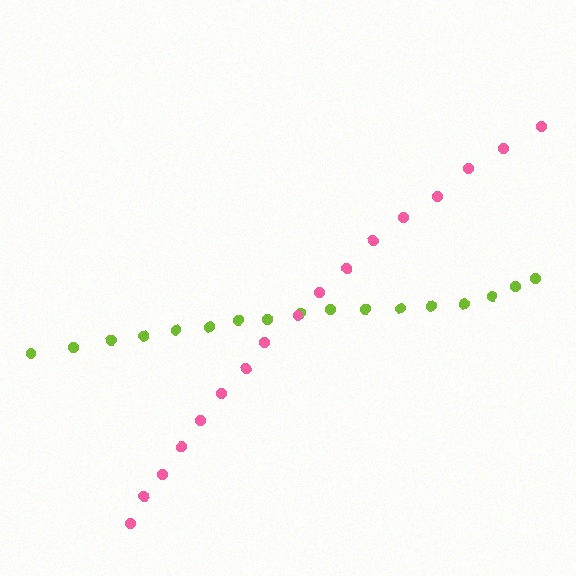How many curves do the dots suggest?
There are 2 distinct paths.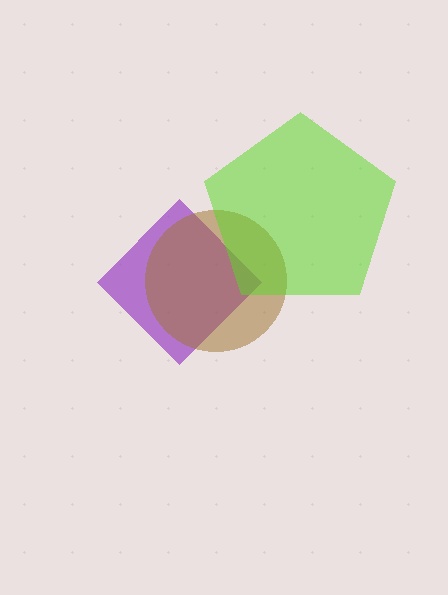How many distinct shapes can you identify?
There are 3 distinct shapes: a purple diamond, a brown circle, a lime pentagon.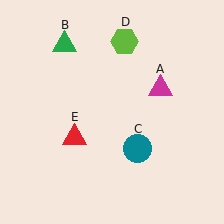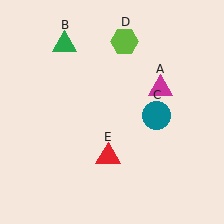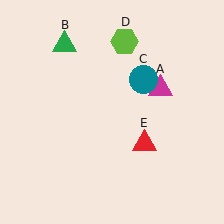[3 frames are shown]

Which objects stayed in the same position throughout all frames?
Magenta triangle (object A) and green triangle (object B) and lime hexagon (object D) remained stationary.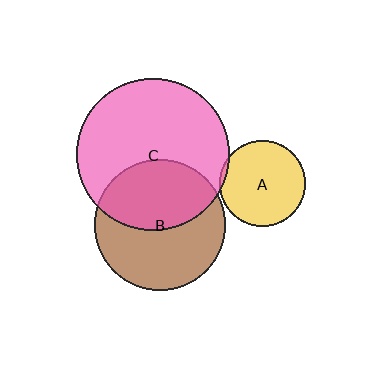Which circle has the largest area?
Circle C (pink).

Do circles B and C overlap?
Yes.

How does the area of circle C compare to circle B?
Approximately 1.4 times.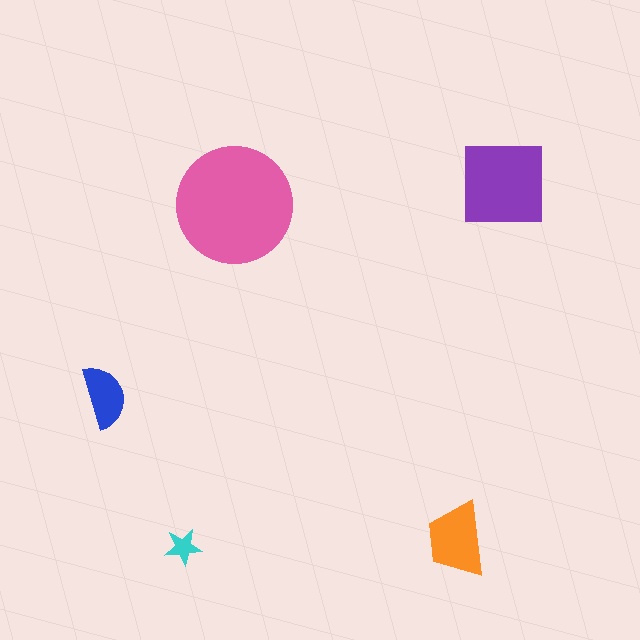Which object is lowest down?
The cyan star is bottommost.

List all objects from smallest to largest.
The cyan star, the blue semicircle, the orange trapezoid, the purple square, the pink circle.